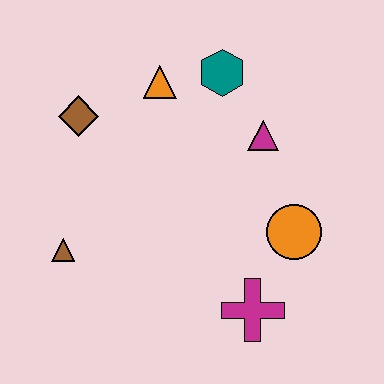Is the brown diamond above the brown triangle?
Yes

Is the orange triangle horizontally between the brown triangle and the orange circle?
Yes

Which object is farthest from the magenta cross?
The brown diamond is farthest from the magenta cross.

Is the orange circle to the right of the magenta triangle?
Yes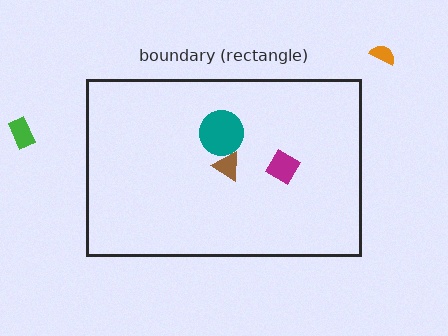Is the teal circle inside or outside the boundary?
Inside.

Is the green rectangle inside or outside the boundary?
Outside.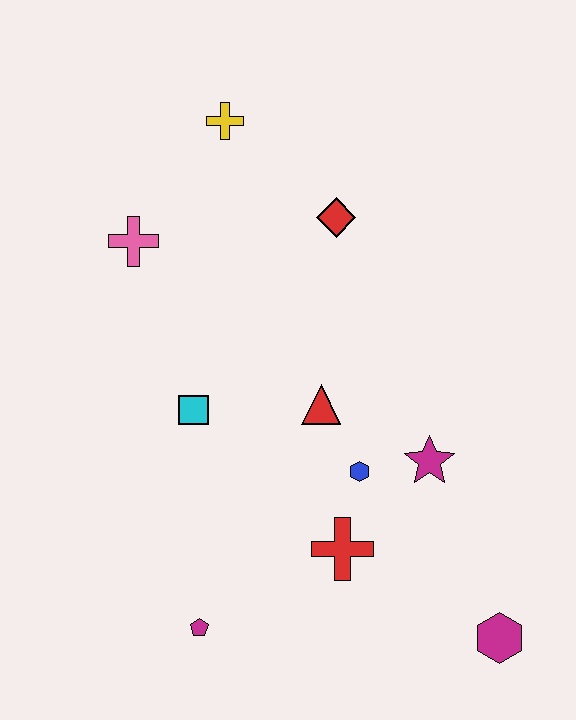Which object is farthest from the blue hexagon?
The yellow cross is farthest from the blue hexagon.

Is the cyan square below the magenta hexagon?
No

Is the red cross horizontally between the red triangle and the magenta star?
Yes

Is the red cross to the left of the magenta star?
Yes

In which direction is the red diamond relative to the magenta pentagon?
The red diamond is above the magenta pentagon.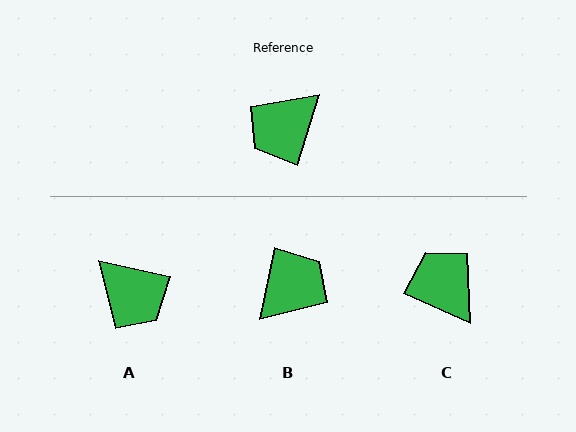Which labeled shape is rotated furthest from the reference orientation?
B, about 175 degrees away.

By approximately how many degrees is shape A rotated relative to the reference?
Approximately 94 degrees counter-clockwise.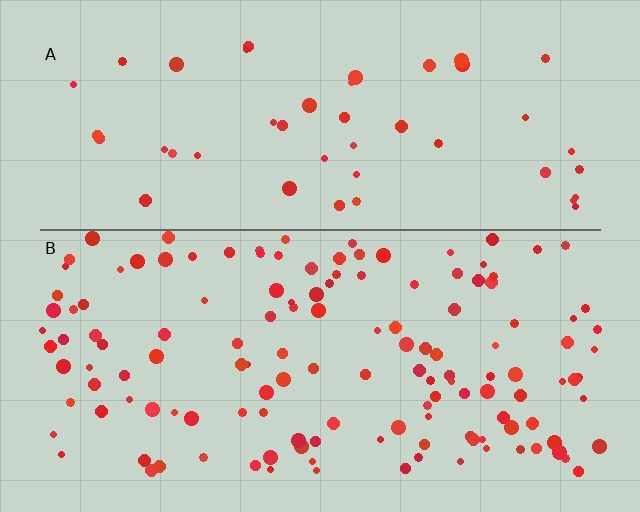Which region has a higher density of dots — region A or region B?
B (the bottom).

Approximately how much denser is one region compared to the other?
Approximately 2.9× — region B over region A.